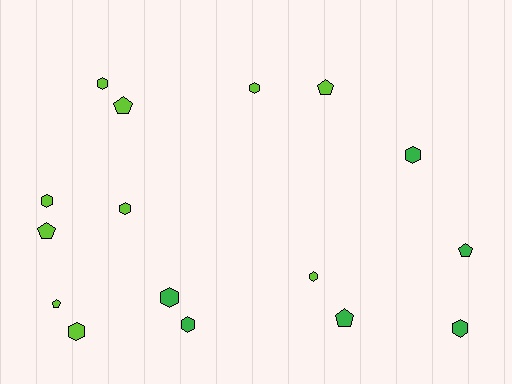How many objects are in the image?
There are 16 objects.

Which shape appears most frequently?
Hexagon, with 10 objects.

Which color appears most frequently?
Lime, with 10 objects.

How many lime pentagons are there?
There are 4 lime pentagons.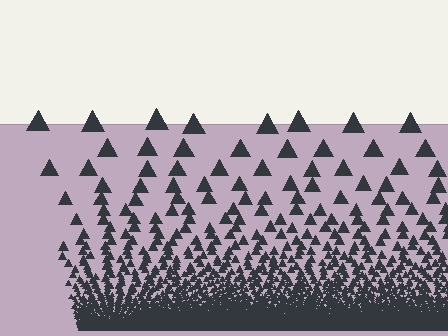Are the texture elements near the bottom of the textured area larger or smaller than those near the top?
Smaller. The gradient is inverted — elements near the bottom are smaller and denser.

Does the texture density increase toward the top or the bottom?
Density increases toward the bottom.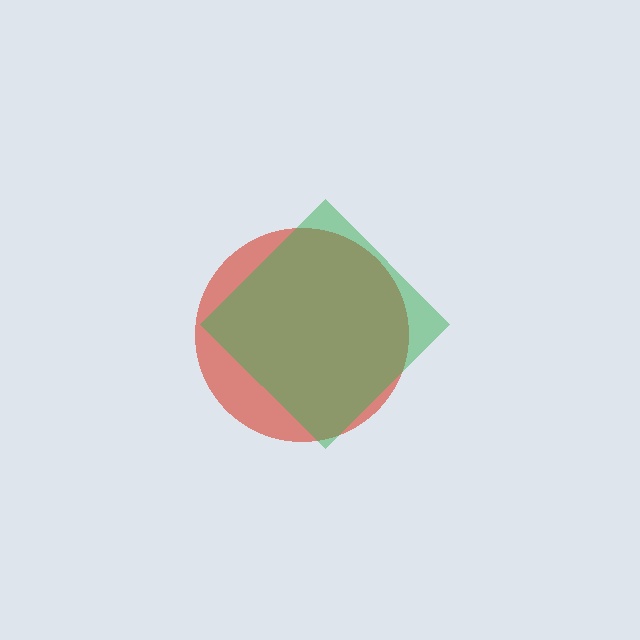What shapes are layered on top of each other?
The layered shapes are: a red circle, a green diamond.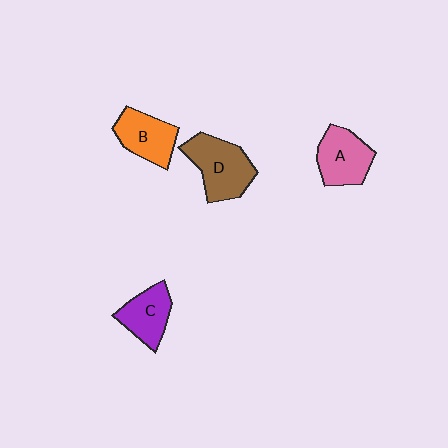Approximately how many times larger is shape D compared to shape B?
Approximately 1.3 times.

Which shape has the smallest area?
Shape C (purple).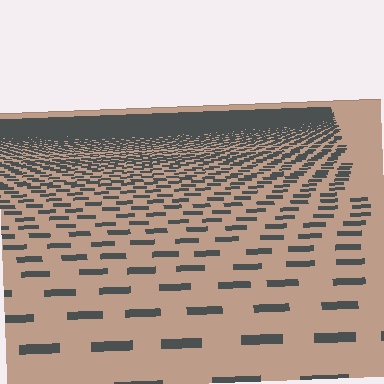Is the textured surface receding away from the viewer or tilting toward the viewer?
The surface is receding away from the viewer. Texture elements get smaller and denser toward the top.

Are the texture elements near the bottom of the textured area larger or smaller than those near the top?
Larger. Near the bottom, elements are closer to the viewer and appear at a bigger on-screen size.